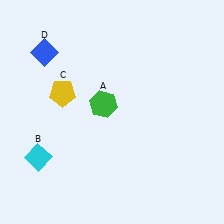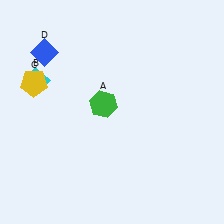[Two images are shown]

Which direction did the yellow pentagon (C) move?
The yellow pentagon (C) moved left.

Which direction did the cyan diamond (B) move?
The cyan diamond (B) moved up.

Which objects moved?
The objects that moved are: the cyan diamond (B), the yellow pentagon (C).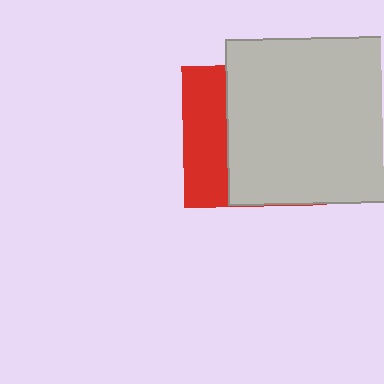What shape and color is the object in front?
The object in front is a light gray square.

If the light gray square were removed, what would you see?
You would see the complete red square.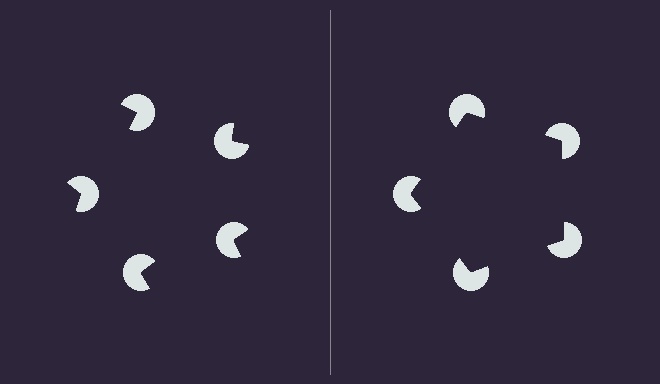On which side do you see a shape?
An illusory pentagon appears on the right side. On the left side the wedge cuts are rotated, so no coherent shape forms.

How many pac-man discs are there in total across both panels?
10 — 5 on each side.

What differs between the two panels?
The pac-man discs are positioned identically on both sides; only the wedge orientations differ. On the right they align to a pentagon; on the left they are misaligned.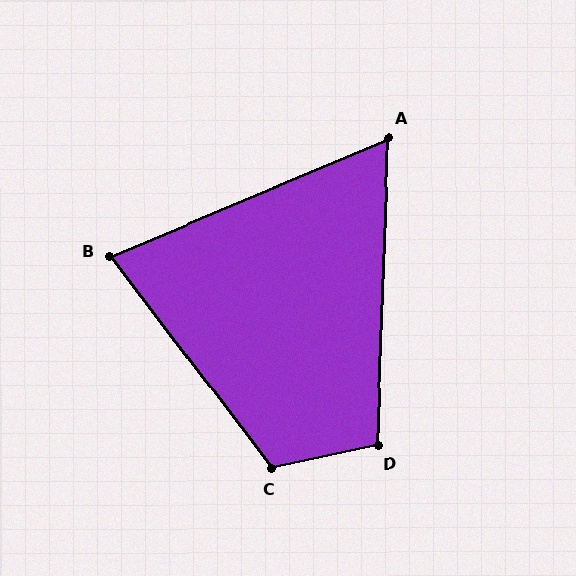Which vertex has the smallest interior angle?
A, at approximately 65 degrees.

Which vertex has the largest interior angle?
C, at approximately 115 degrees.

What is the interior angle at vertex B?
Approximately 76 degrees (acute).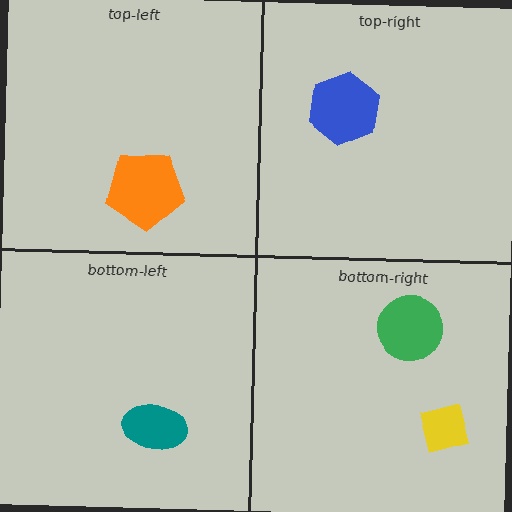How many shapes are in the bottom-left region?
1.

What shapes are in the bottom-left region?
The teal ellipse.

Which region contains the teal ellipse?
The bottom-left region.